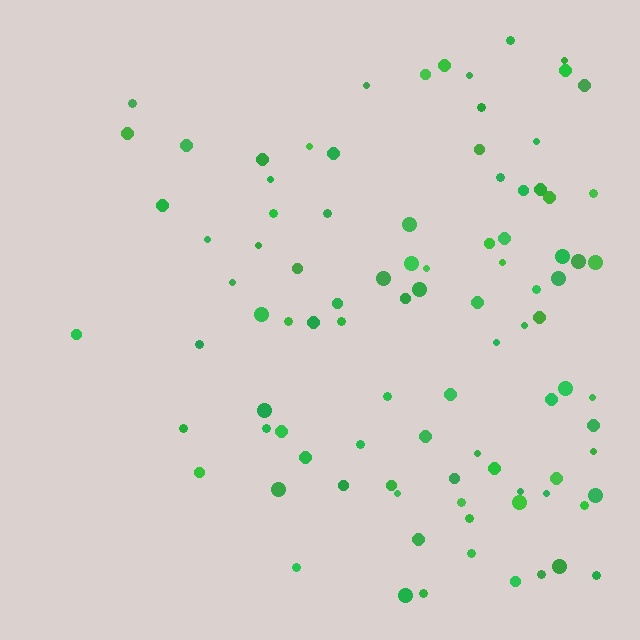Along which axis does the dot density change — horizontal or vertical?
Horizontal.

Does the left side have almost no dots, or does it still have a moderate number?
Still a moderate number, just noticeably fewer than the right.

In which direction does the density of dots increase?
From left to right, with the right side densest.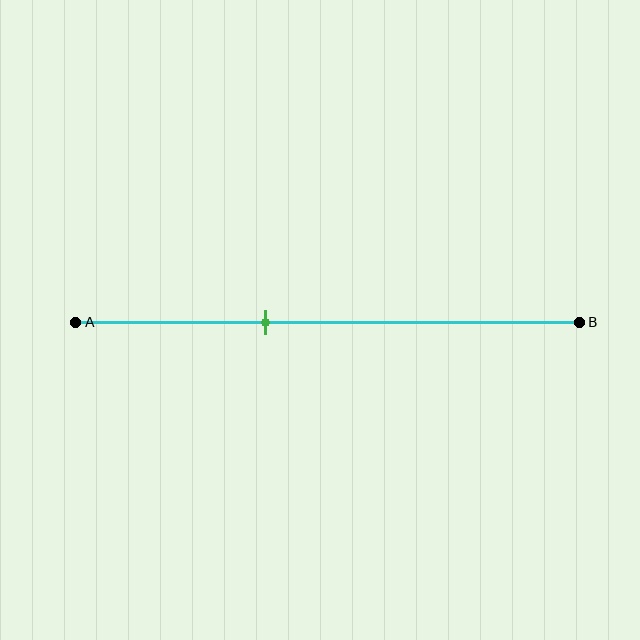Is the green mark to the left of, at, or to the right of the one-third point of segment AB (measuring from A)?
The green mark is to the right of the one-third point of segment AB.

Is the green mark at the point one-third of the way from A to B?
No, the mark is at about 40% from A, not at the 33% one-third point.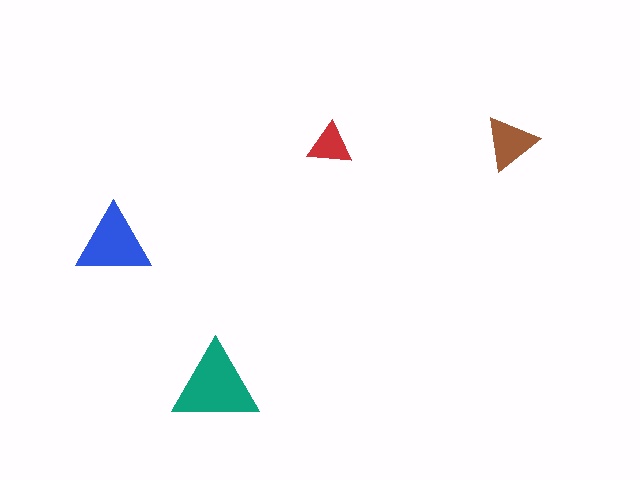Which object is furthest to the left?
The blue triangle is leftmost.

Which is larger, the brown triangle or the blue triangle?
The blue one.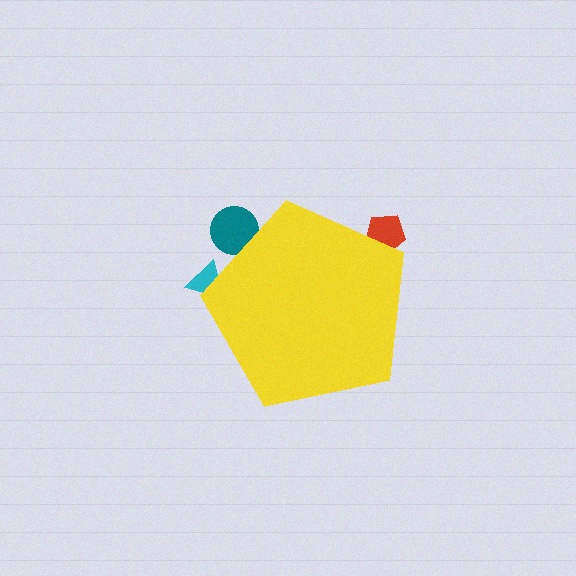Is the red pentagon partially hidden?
Yes, the red pentagon is partially hidden behind the yellow pentagon.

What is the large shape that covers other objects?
A yellow pentagon.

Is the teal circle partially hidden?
Yes, the teal circle is partially hidden behind the yellow pentagon.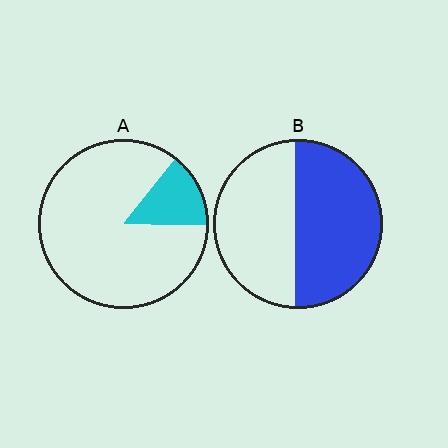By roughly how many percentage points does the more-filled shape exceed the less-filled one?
By roughly 35 percentage points (B over A).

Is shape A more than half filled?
No.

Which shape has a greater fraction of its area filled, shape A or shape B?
Shape B.